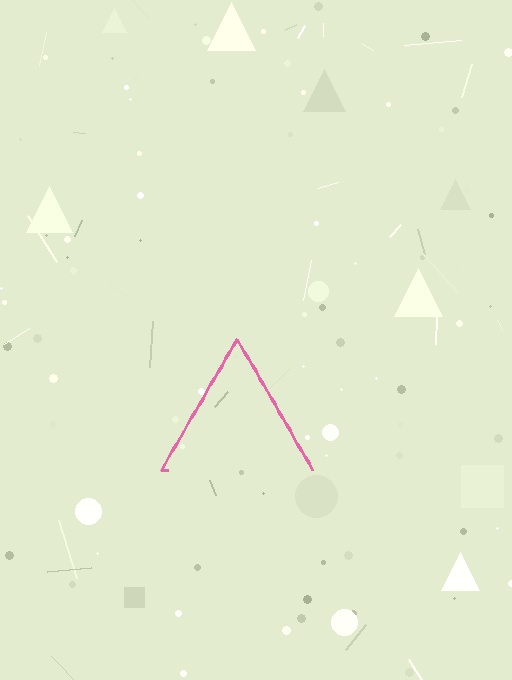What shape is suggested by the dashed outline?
The dashed outline suggests a triangle.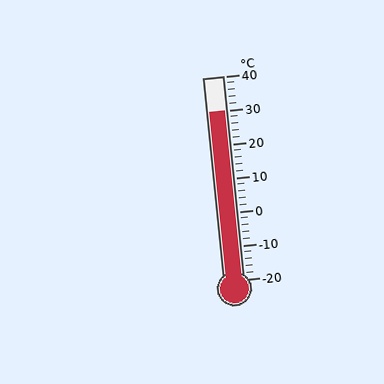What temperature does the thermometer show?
The thermometer shows approximately 30°C.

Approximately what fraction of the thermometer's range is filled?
The thermometer is filled to approximately 85% of its range.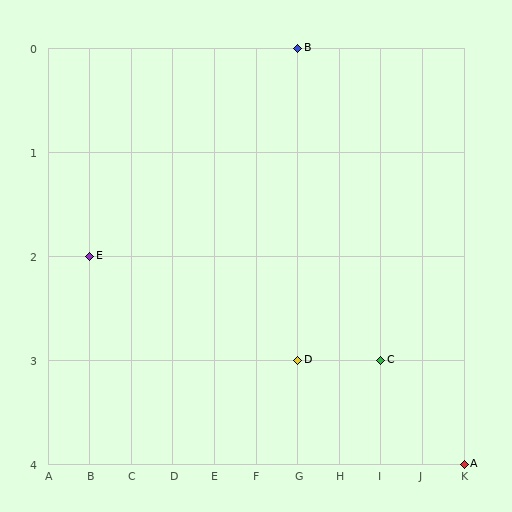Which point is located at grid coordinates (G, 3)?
Point D is at (G, 3).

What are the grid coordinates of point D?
Point D is at grid coordinates (G, 3).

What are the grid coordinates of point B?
Point B is at grid coordinates (G, 0).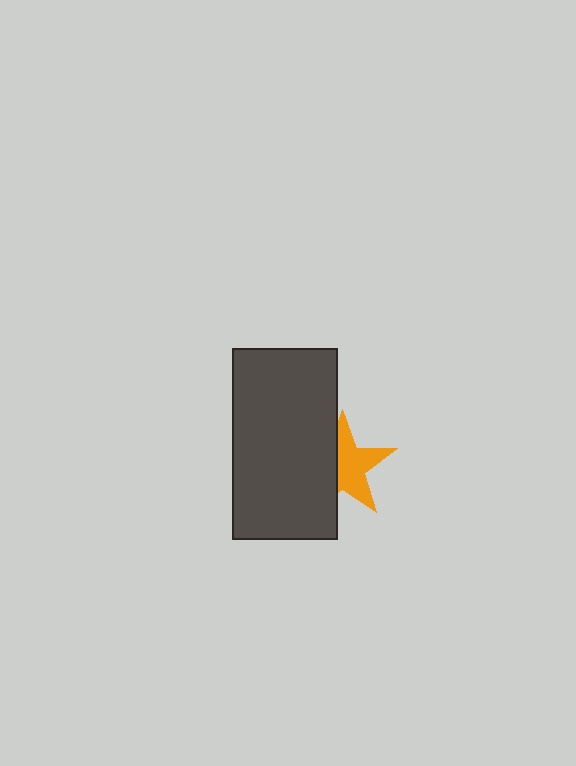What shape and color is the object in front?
The object in front is a dark gray rectangle.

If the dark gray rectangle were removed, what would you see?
You would see the complete orange star.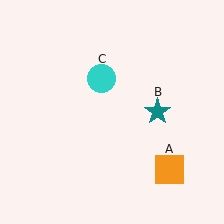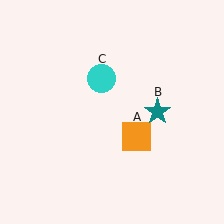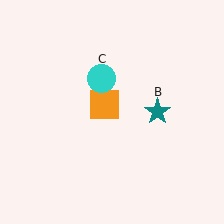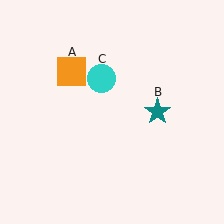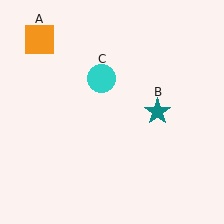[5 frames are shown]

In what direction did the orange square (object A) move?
The orange square (object A) moved up and to the left.